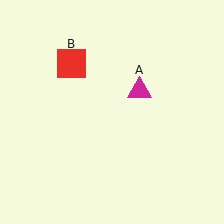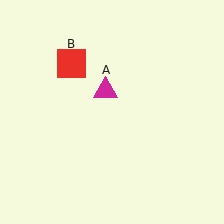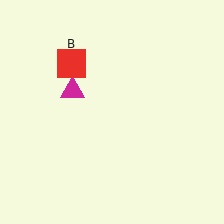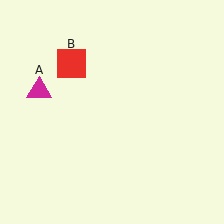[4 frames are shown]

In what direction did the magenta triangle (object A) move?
The magenta triangle (object A) moved left.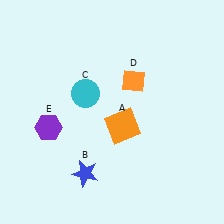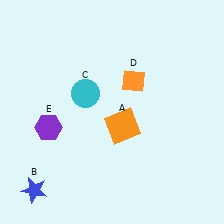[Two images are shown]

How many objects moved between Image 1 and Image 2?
1 object moved between the two images.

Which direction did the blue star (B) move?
The blue star (B) moved left.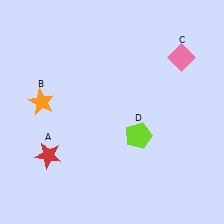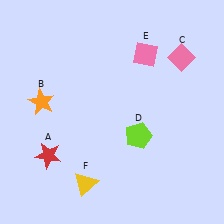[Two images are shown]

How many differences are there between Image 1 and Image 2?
There are 2 differences between the two images.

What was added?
A pink diamond (E), a yellow triangle (F) were added in Image 2.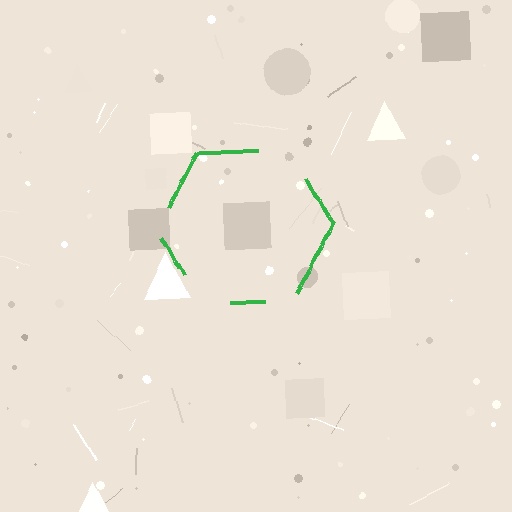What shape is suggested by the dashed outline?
The dashed outline suggests a hexagon.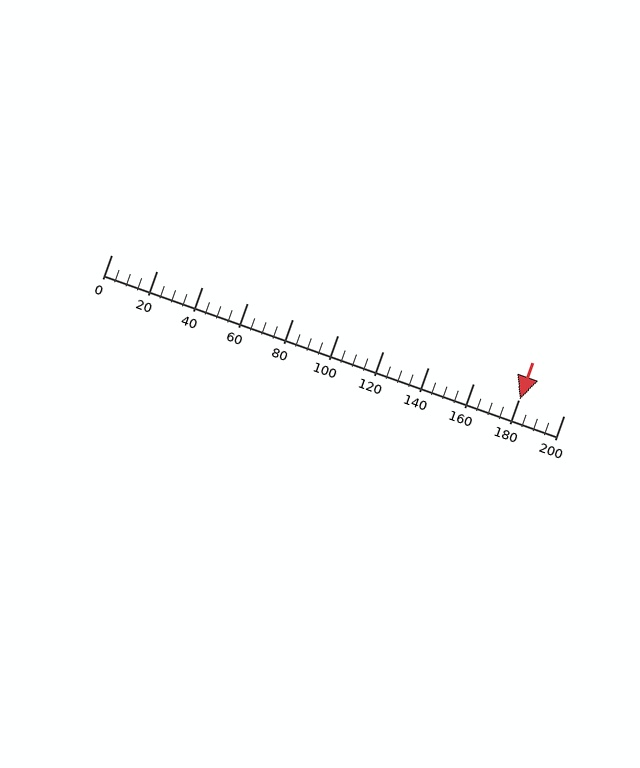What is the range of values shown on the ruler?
The ruler shows values from 0 to 200.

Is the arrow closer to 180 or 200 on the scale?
The arrow is closer to 180.